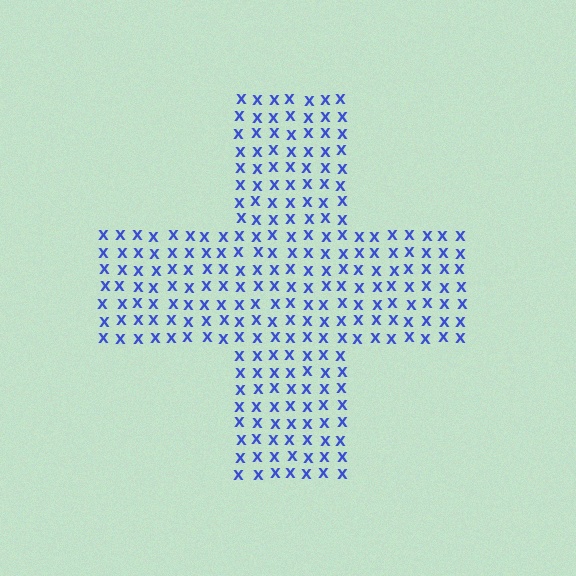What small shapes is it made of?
It is made of small letter X's.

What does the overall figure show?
The overall figure shows a cross.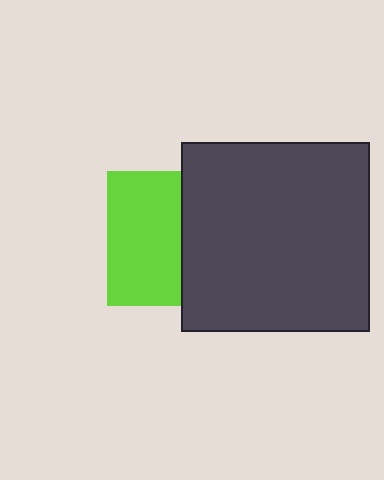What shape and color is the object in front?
The object in front is a dark gray square.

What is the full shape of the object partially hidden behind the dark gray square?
The partially hidden object is a lime square.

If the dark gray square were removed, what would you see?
You would see the complete lime square.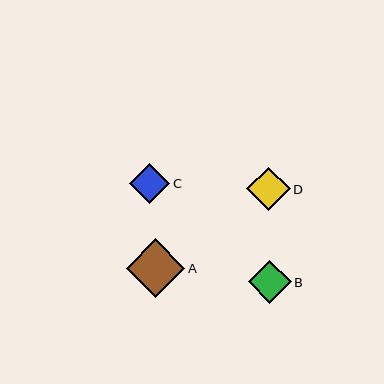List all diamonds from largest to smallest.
From largest to smallest: A, D, B, C.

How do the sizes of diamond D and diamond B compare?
Diamond D and diamond B are approximately the same size.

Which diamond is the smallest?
Diamond C is the smallest with a size of approximately 40 pixels.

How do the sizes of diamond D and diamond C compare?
Diamond D and diamond C are approximately the same size.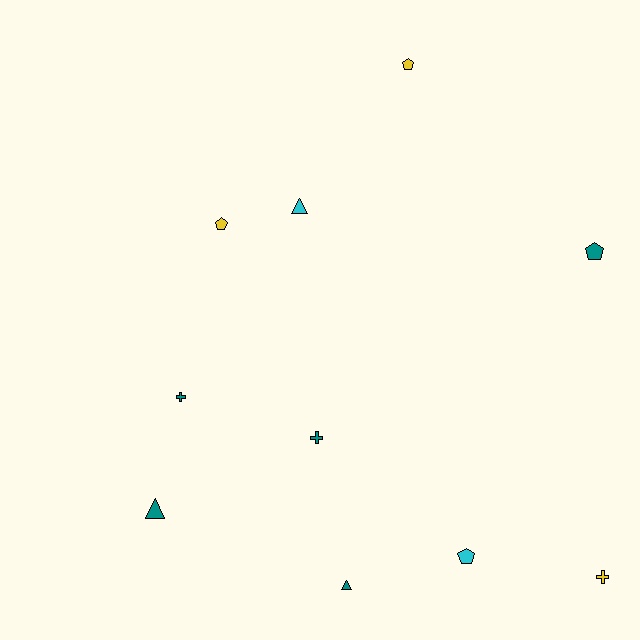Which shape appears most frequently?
Pentagon, with 4 objects.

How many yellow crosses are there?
There is 1 yellow cross.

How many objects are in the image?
There are 10 objects.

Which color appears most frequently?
Teal, with 5 objects.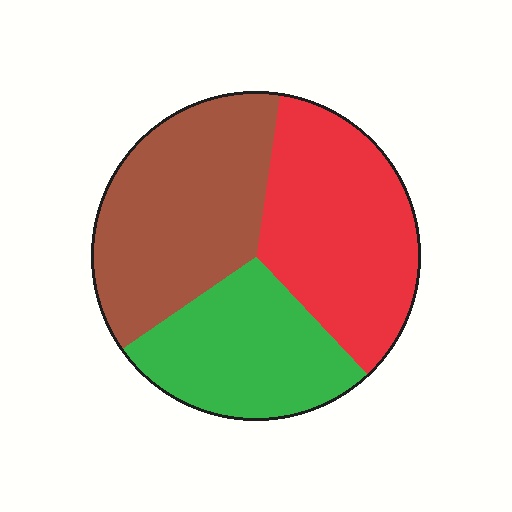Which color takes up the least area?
Green, at roughly 25%.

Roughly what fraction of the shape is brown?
Brown takes up between a quarter and a half of the shape.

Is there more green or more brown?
Brown.